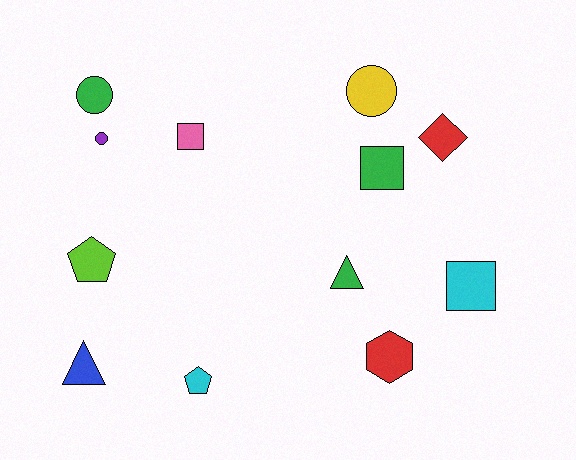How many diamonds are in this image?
There is 1 diamond.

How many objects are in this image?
There are 12 objects.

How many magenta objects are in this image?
There are no magenta objects.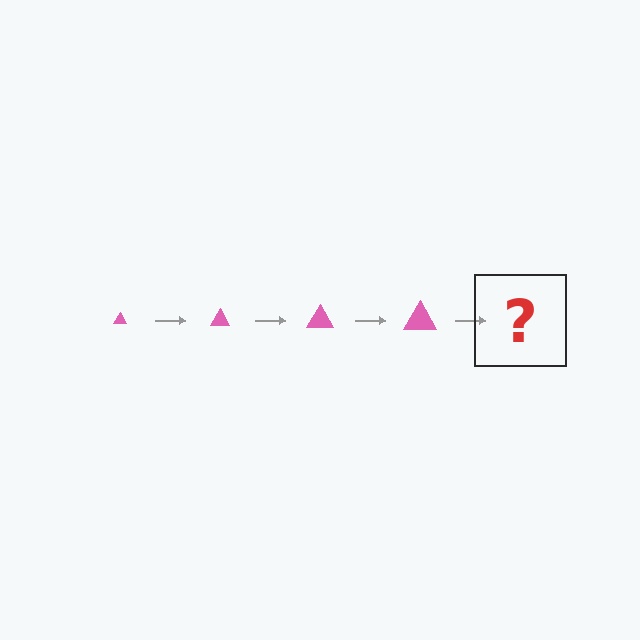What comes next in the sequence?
The next element should be a pink triangle, larger than the previous one.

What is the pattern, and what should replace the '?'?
The pattern is that the triangle gets progressively larger each step. The '?' should be a pink triangle, larger than the previous one.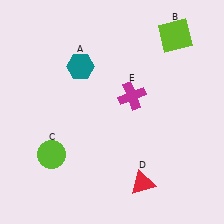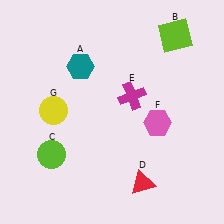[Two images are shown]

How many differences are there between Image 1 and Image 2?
There are 2 differences between the two images.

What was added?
A pink hexagon (F), a yellow circle (G) were added in Image 2.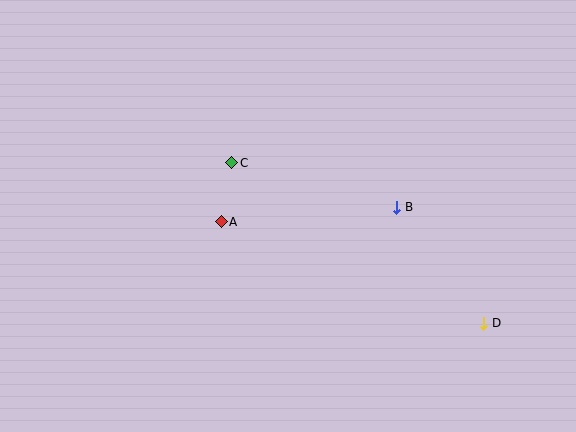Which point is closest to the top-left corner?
Point C is closest to the top-left corner.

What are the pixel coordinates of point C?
Point C is at (232, 163).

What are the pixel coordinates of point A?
Point A is at (221, 222).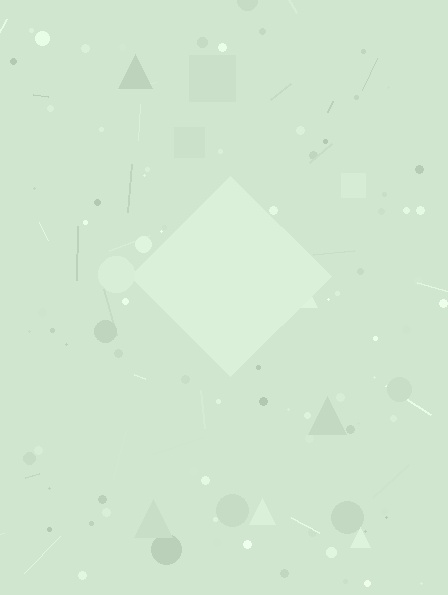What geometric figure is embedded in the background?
A diamond is embedded in the background.